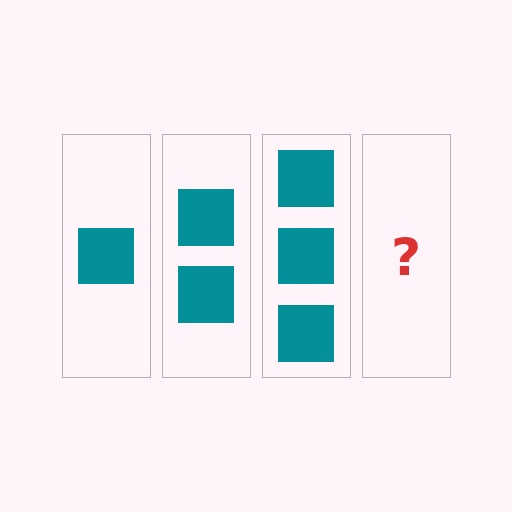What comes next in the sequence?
The next element should be 4 squares.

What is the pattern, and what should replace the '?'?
The pattern is that each step adds one more square. The '?' should be 4 squares.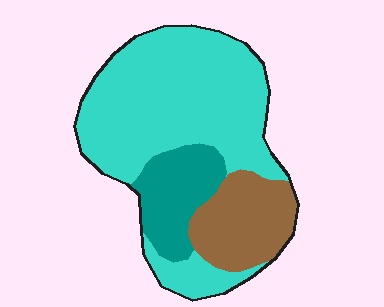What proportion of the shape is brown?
Brown takes up about one fifth (1/5) of the shape.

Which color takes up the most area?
Cyan, at roughly 65%.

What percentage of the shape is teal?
Teal takes up less than a quarter of the shape.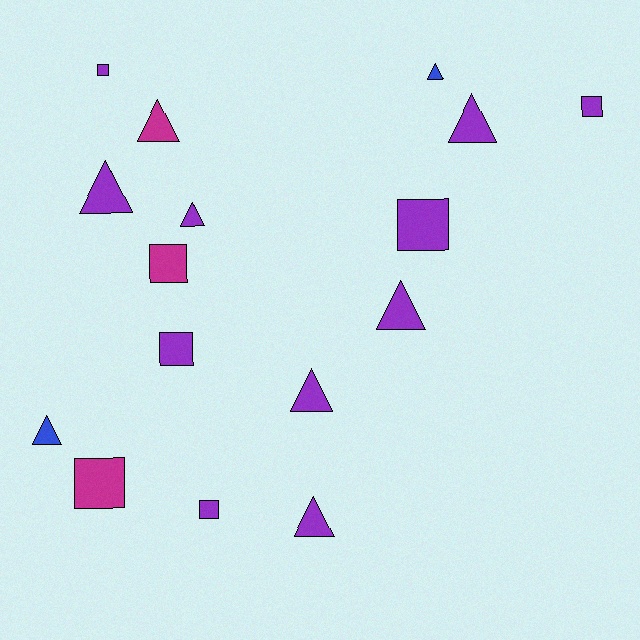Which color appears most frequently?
Purple, with 11 objects.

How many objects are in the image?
There are 16 objects.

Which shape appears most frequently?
Triangle, with 9 objects.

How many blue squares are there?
There are no blue squares.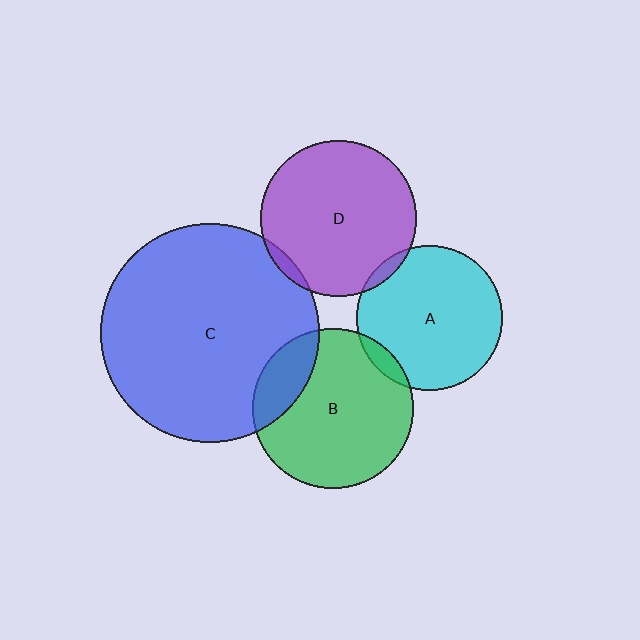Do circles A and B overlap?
Yes.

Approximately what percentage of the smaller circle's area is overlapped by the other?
Approximately 5%.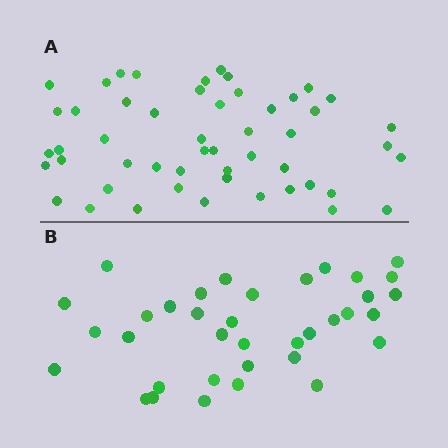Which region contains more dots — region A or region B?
Region A (the top region) has more dots.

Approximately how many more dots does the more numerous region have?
Region A has approximately 15 more dots than region B.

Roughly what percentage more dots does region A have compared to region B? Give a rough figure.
About 40% more.